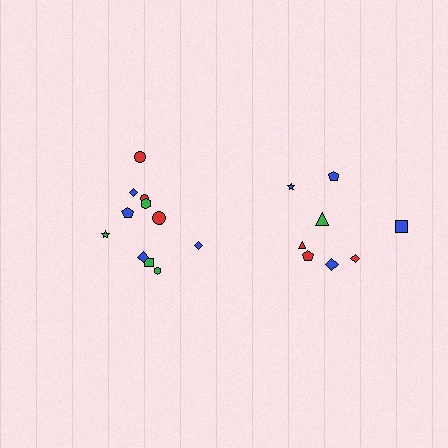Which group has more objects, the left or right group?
The left group.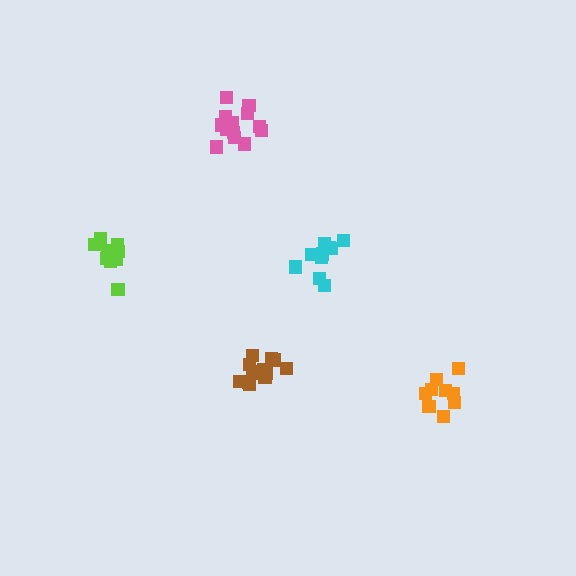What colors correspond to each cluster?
The clusters are colored: orange, cyan, brown, lime, pink.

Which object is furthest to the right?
The orange cluster is rightmost.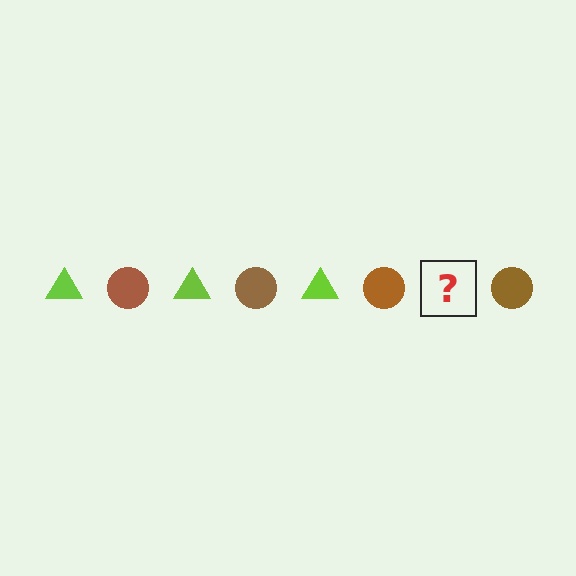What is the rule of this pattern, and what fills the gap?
The rule is that the pattern alternates between lime triangle and brown circle. The gap should be filled with a lime triangle.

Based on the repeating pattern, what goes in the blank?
The blank should be a lime triangle.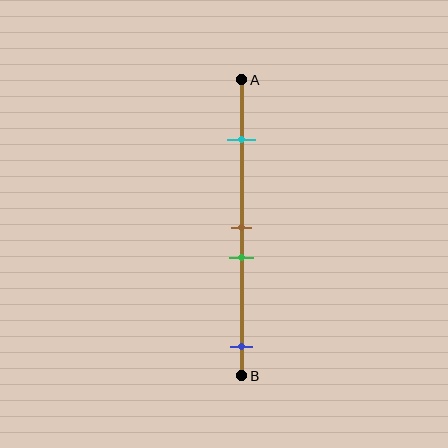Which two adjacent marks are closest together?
The brown and green marks are the closest adjacent pair.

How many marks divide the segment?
There are 4 marks dividing the segment.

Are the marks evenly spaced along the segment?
No, the marks are not evenly spaced.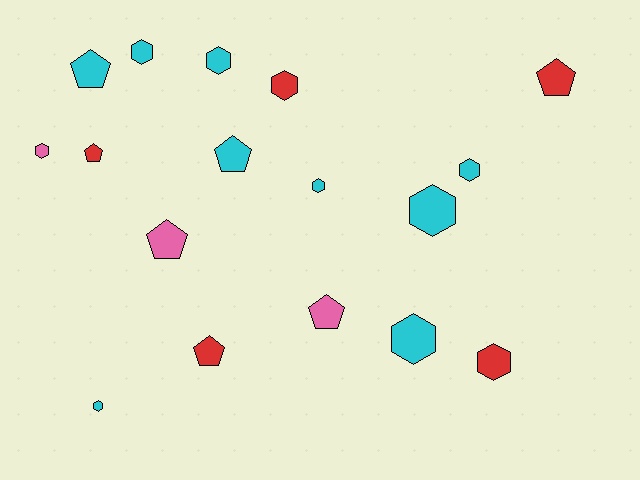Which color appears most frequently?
Cyan, with 9 objects.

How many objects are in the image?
There are 17 objects.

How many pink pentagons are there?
There are 2 pink pentagons.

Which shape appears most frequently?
Hexagon, with 10 objects.